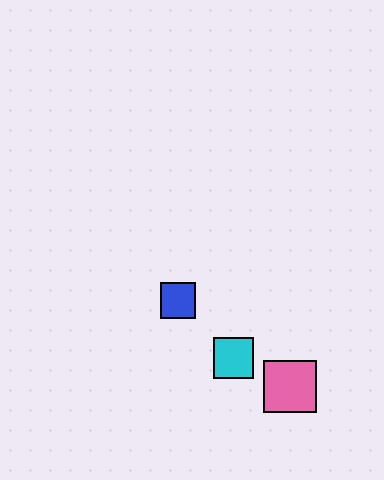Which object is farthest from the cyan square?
The blue square is farthest from the cyan square.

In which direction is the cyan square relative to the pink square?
The cyan square is to the left of the pink square.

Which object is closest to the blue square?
The cyan square is closest to the blue square.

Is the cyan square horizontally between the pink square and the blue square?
Yes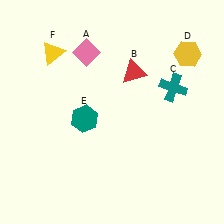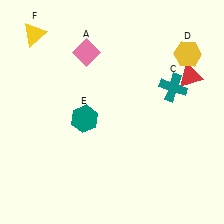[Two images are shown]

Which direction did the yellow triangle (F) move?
The yellow triangle (F) moved left.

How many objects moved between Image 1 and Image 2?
2 objects moved between the two images.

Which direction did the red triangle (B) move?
The red triangle (B) moved right.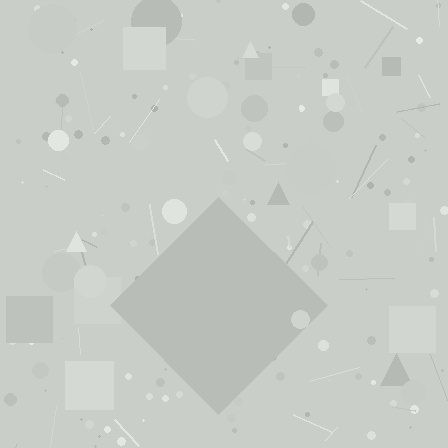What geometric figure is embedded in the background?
A diamond is embedded in the background.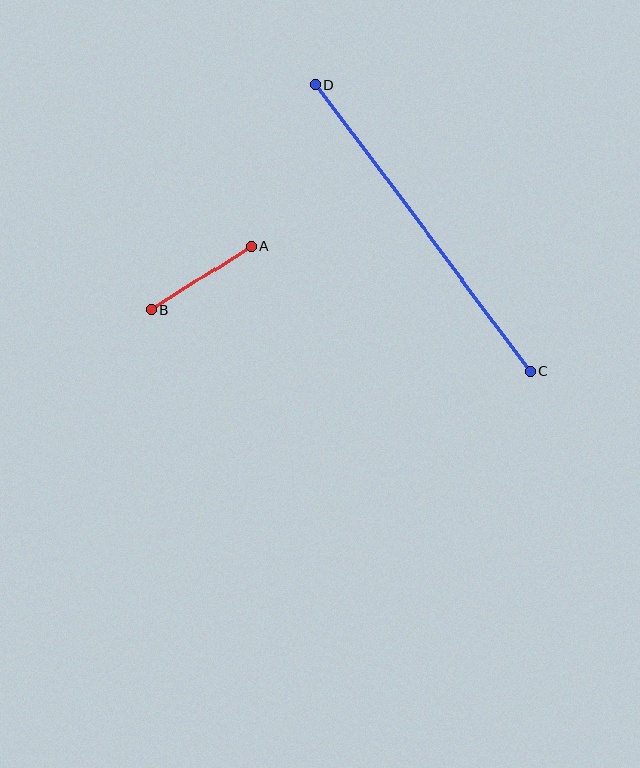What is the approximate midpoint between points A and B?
The midpoint is at approximately (201, 278) pixels.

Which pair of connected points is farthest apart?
Points C and D are farthest apart.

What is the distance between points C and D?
The distance is approximately 358 pixels.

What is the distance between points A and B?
The distance is approximately 118 pixels.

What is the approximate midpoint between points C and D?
The midpoint is at approximately (423, 228) pixels.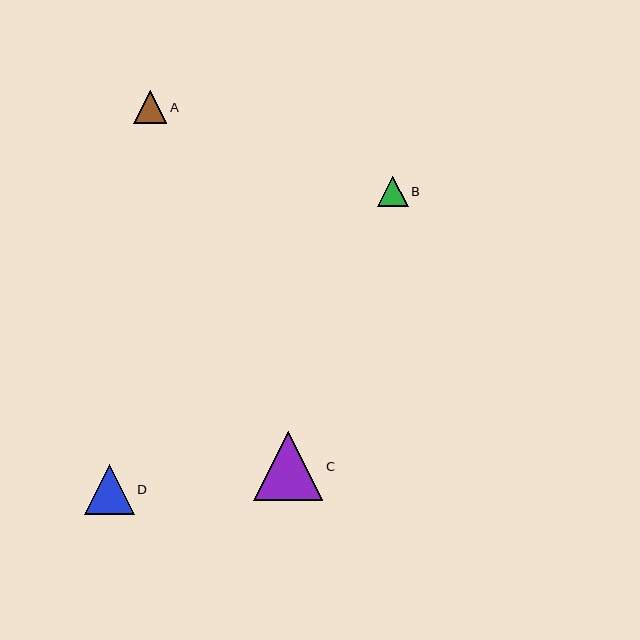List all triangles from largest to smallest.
From largest to smallest: C, D, A, B.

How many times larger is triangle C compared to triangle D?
Triangle C is approximately 1.4 times the size of triangle D.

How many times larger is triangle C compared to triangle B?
Triangle C is approximately 2.2 times the size of triangle B.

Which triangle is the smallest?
Triangle B is the smallest with a size of approximately 31 pixels.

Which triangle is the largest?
Triangle C is the largest with a size of approximately 69 pixels.